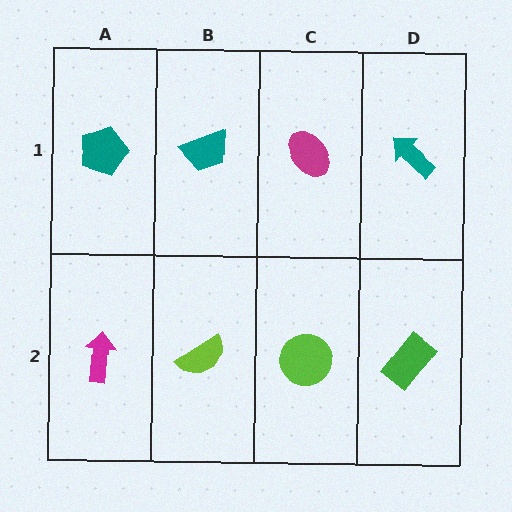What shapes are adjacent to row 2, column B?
A teal trapezoid (row 1, column B), a magenta arrow (row 2, column A), a lime circle (row 2, column C).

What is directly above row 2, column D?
A teal arrow.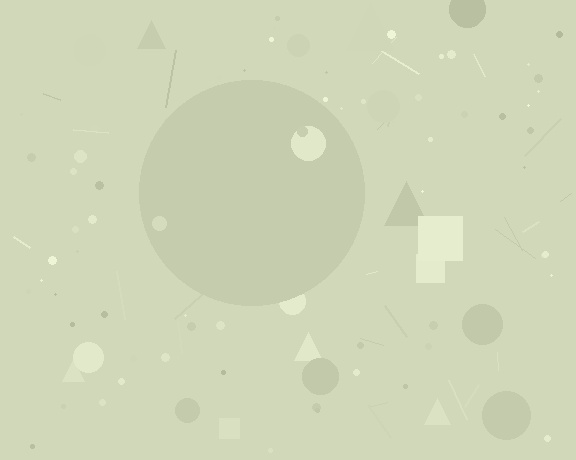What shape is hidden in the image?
A circle is hidden in the image.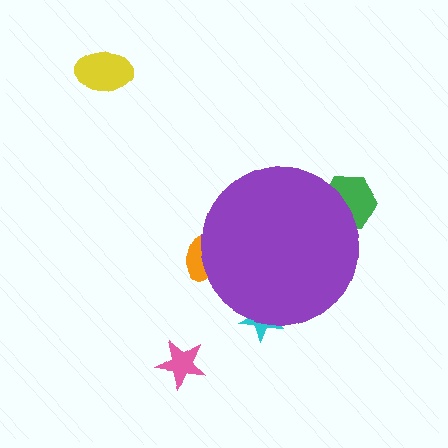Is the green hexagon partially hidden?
Yes, the green hexagon is partially hidden behind the purple circle.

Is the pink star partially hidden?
No, the pink star is fully visible.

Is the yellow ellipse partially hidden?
No, the yellow ellipse is fully visible.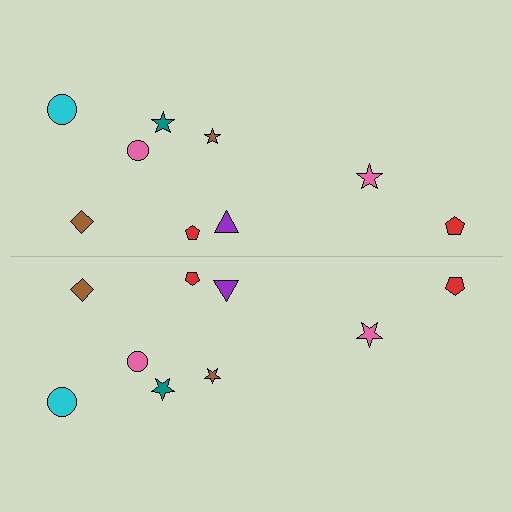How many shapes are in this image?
There are 18 shapes in this image.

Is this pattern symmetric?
Yes, this pattern has bilateral (reflection) symmetry.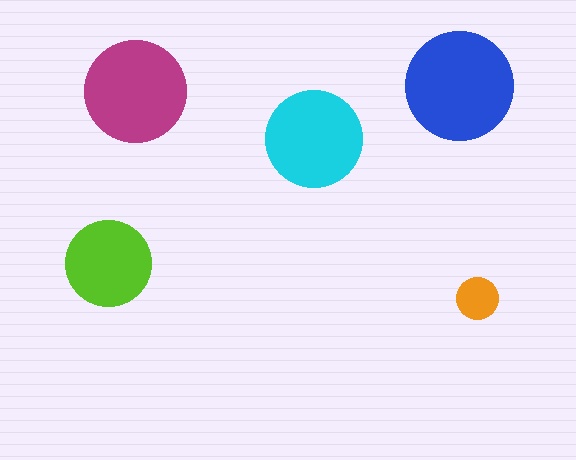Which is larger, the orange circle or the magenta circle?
The magenta one.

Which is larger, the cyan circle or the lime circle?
The cyan one.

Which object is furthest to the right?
The orange circle is rightmost.